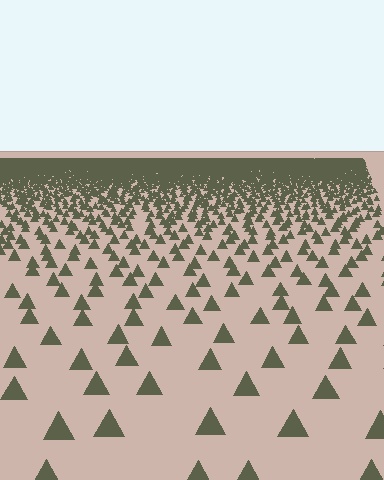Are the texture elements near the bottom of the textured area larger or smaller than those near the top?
Larger. Near the bottom, elements are closer to the viewer and appear at a bigger on-screen size.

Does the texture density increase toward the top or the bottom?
Density increases toward the top.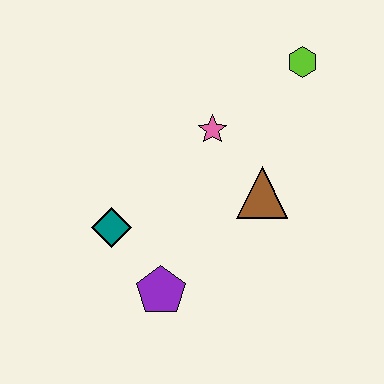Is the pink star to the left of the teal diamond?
No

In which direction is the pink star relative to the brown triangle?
The pink star is above the brown triangle.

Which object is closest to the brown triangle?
The pink star is closest to the brown triangle.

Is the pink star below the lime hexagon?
Yes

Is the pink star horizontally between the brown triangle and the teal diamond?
Yes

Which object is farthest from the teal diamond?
The lime hexagon is farthest from the teal diamond.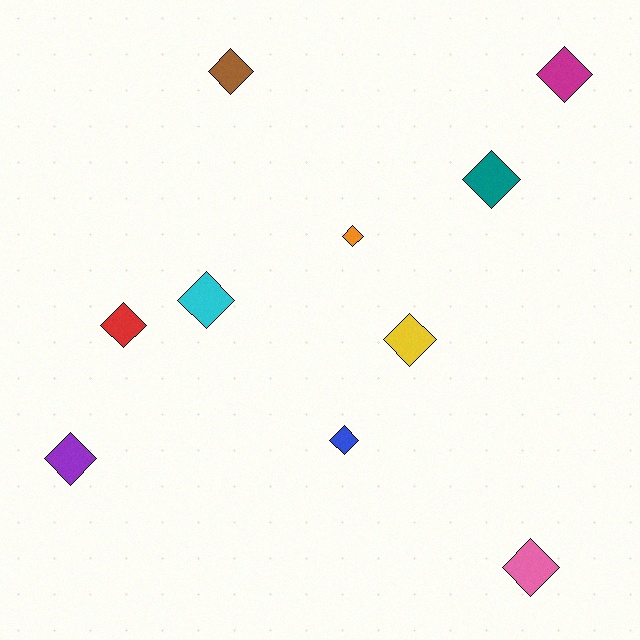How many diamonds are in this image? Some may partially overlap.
There are 10 diamonds.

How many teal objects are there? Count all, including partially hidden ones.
There is 1 teal object.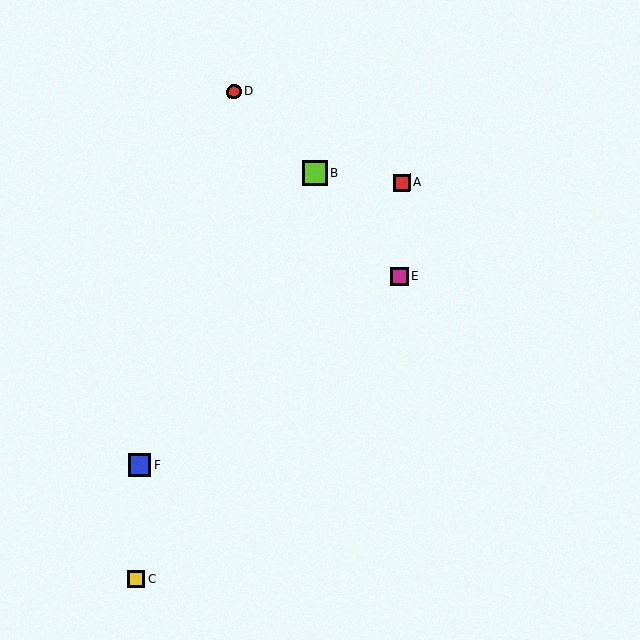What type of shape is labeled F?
Shape F is a blue square.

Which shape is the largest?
The lime square (labeled B) is the largest.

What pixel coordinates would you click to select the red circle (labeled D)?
Click at (234, 92) to select the red circle D.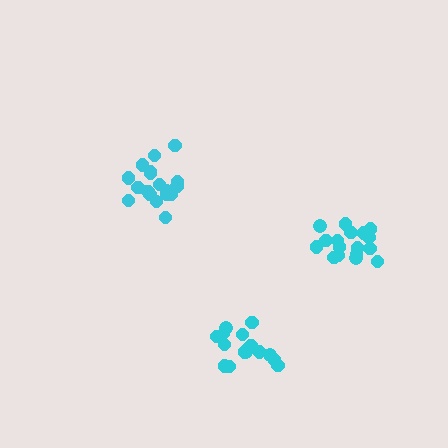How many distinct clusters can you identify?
There are 3 distinct clusters.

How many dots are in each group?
Group 1: 17 dots, Group 2: 18 dots, Group 3: 16 dots (51 total).